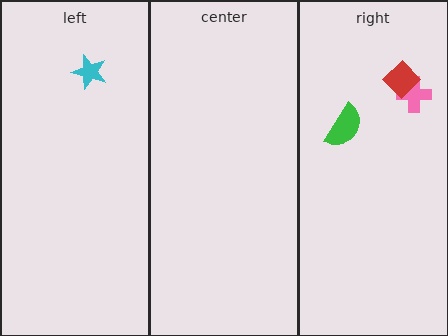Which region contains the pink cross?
The right region.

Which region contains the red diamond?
The right region.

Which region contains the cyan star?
The left region.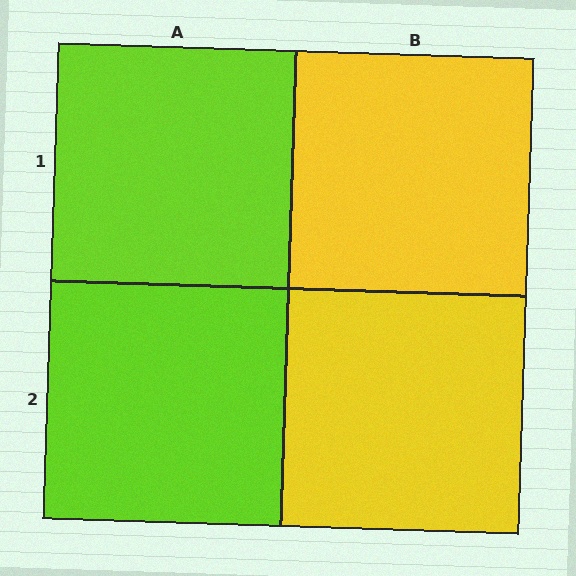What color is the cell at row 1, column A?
Lime.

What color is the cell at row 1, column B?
Yellow.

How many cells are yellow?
2 cells are yellow.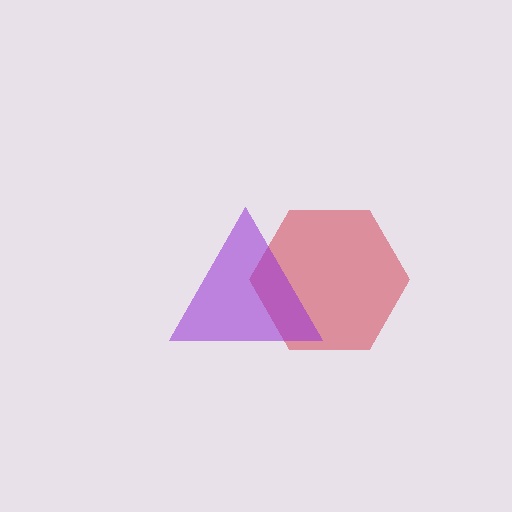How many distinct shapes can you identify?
There are 2 distinct shapes: a red hexagon, a purple triangle.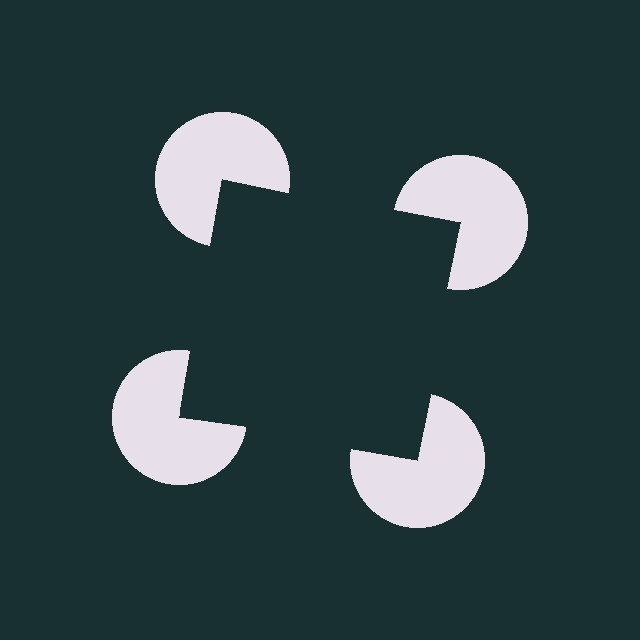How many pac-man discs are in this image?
There are 4 — one at each vertex of the illusory square.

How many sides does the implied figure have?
4 sides.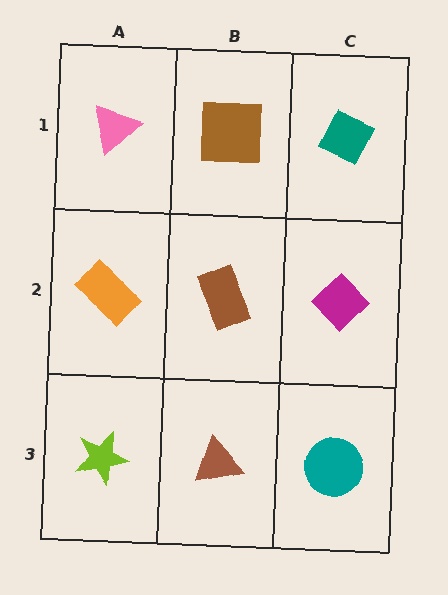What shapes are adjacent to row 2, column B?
A brown square (row 1, column B), a brown triangle (row 3, column B), an orange rectangle (row 2, column A), a magenta diamond (row 2, column C).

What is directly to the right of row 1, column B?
A teal diamond.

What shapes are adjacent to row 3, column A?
An orange rectangle (row 2, column A), a brown triangle (row 3, column B).